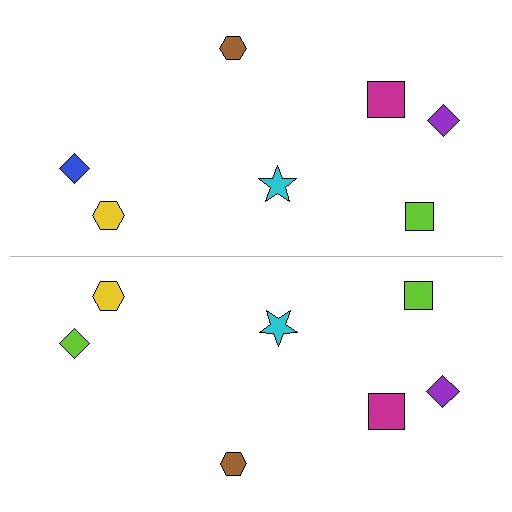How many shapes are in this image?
There are 14 shapes in this image.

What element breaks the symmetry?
The lime diamond on the bottom side breaks the symmetry — its mirror counterpart is blue.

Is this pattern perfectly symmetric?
No, the pattern is not perfectly symmetric. The lime diamond on the bottom side breaks the symmetry — its mirror counterpart is blue.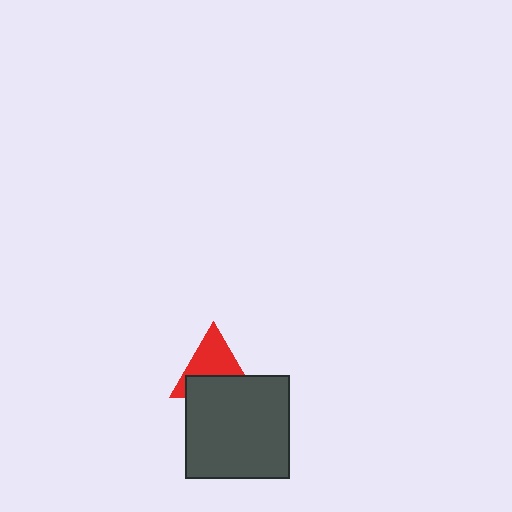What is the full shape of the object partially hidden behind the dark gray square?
The partially hidden object is a red triangle.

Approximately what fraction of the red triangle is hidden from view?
Roughly 43% of the red triangle is hidden behind the dark gray square.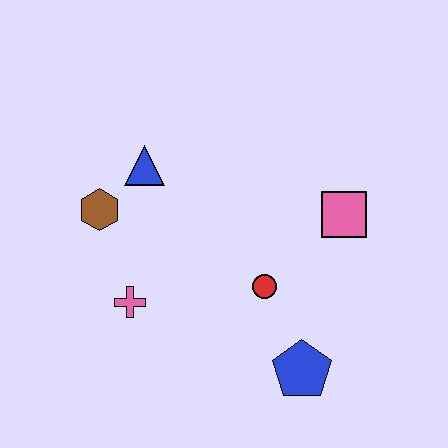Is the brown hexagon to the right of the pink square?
No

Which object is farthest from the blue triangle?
The blue pentagon is farthest from the blue triangle.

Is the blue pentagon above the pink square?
No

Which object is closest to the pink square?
The red circle is closest to the pink square.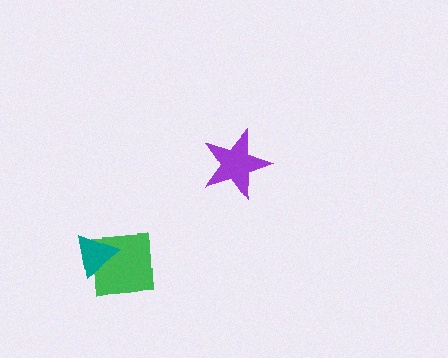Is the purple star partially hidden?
No, no other shape covers it.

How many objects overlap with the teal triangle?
1 object overlaps with the teal triangle.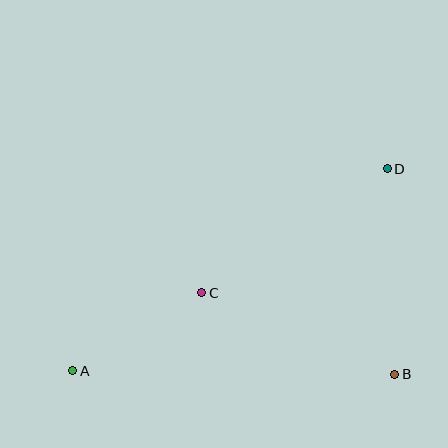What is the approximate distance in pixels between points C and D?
The distance between C and D is approximately 223 pixels.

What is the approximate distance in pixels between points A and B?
The distance between A and B is approximately 322 pixels.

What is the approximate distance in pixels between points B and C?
The distance between B and C is approximately 209 pixels.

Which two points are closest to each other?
Points A and C are closest to each other.